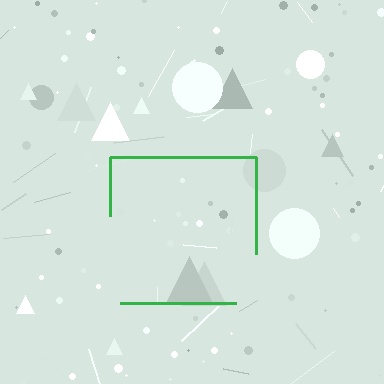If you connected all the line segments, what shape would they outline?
They would outline a square.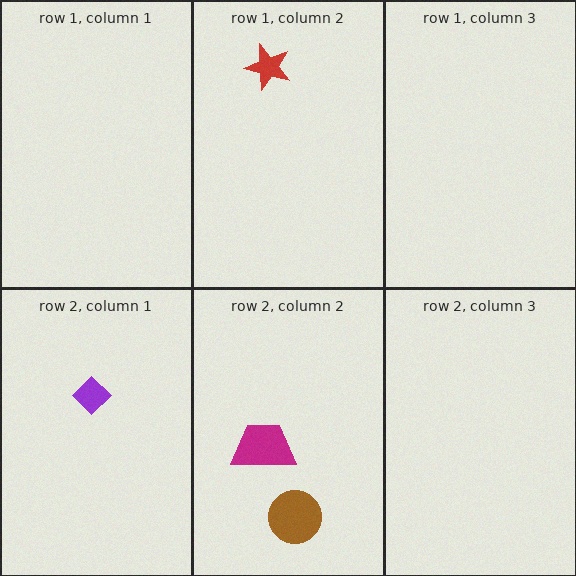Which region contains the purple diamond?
The row 2, column 1 region.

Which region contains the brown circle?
The row 2, column 2 region.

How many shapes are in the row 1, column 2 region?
1.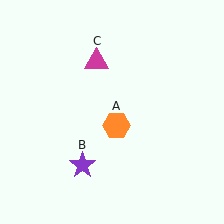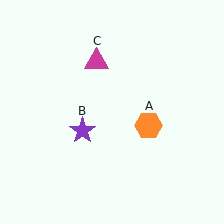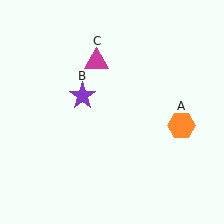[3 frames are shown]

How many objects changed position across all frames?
2 objects changed position: orange hexagon (object A), purple star (object B).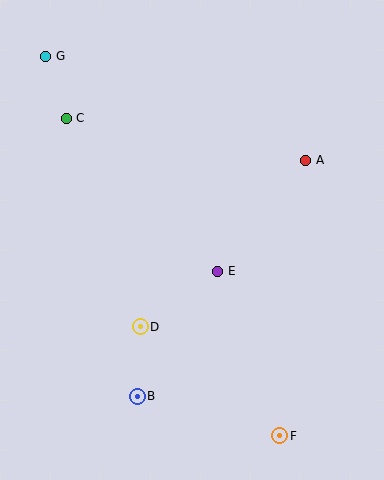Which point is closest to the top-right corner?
Point A is closest to the top-right corner.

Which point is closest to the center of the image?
Point E at (218, 271) is closest to the center.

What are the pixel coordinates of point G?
Point G is at (46, 56).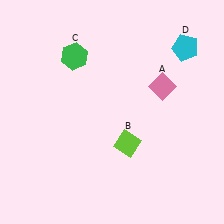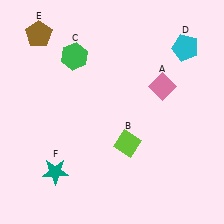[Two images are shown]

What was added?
A brown pentagon (E), a teal star (F) were added in Image 2.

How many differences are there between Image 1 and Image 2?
There are 2 differences between the two images.